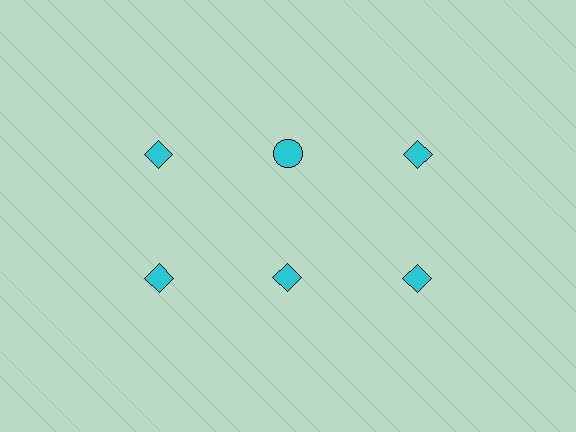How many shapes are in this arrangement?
There are 6 shapes arranged in a grid pattern.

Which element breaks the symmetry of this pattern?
The cyan circle in the top row, second from left column breaks the symmetry. All other shapes are cyan diamonds.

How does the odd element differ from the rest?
It has a different shape: circle instead of diamond.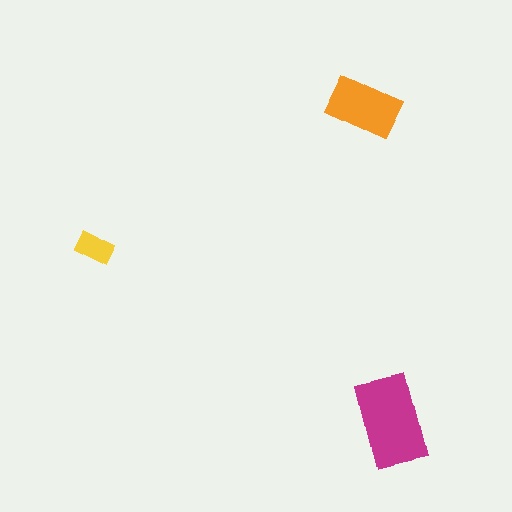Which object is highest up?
The orange rectangle is topmost.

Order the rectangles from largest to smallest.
the magenta one, the orange one, the yellow one.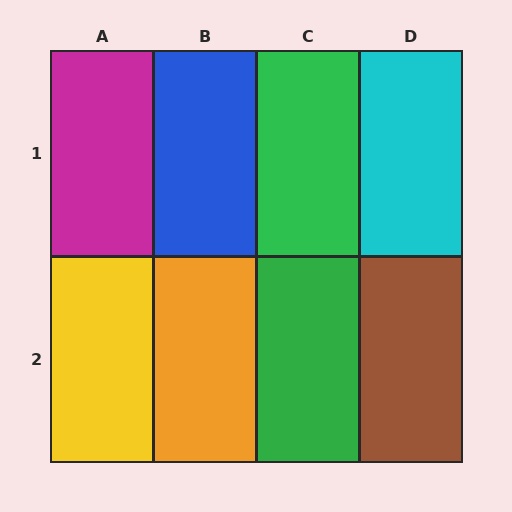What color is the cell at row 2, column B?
Orange.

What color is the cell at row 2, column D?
Brown.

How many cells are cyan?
1 cell is cyan.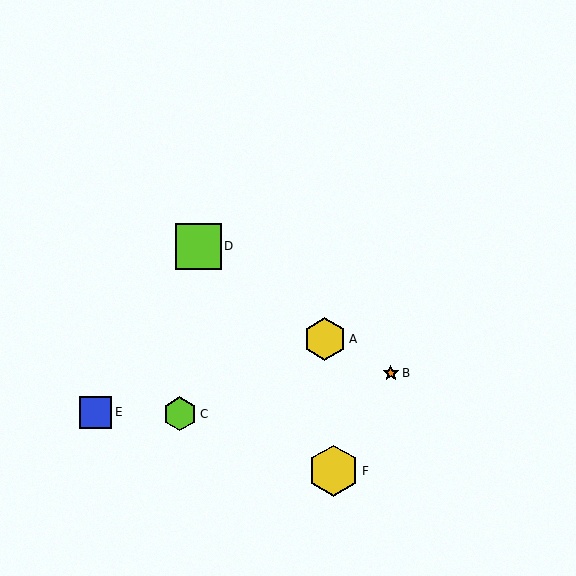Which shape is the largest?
The yellow hexagon (labeled F) is the largest.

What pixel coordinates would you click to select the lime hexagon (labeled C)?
Click at (180, 414) to select the lime hexagon C.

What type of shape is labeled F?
Shape F is a yellow hexagon.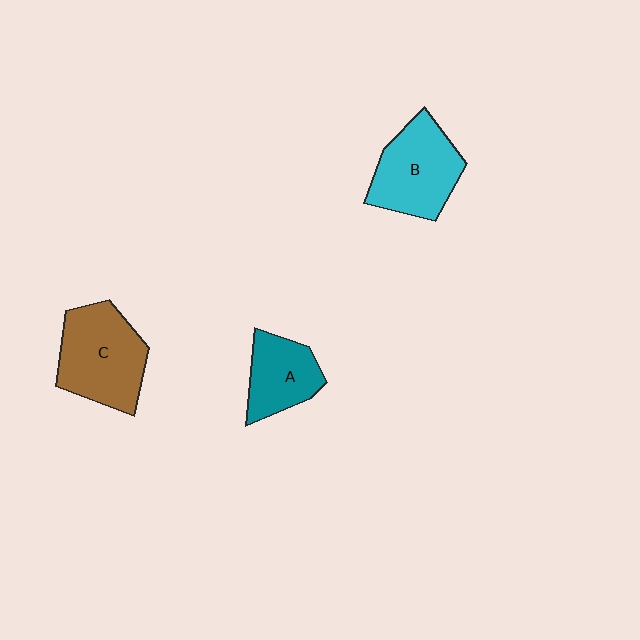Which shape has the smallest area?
Shape A (teal).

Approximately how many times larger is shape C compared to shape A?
Approximately 1.5 times.